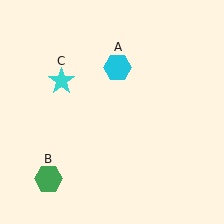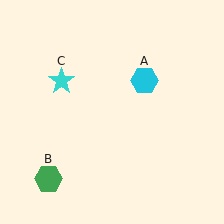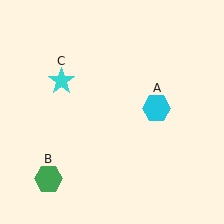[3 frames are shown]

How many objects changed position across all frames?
1 object changed position: cyan hexagon (object A).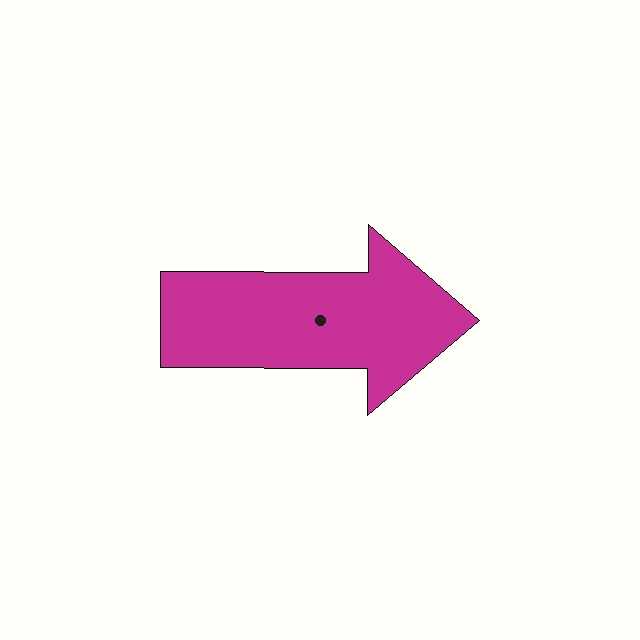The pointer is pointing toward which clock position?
Roughly 3 o'clock.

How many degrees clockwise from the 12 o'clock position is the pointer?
Approximately 90 degrees.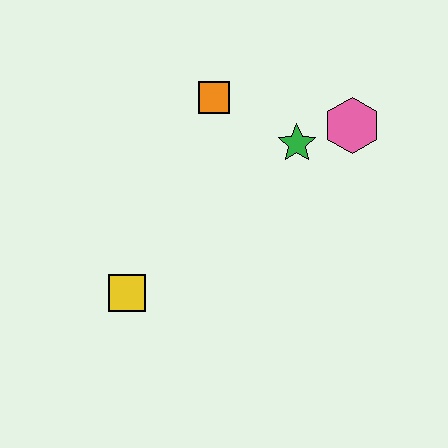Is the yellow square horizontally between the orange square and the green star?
No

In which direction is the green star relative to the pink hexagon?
The green star is to the left of the pink hexagon.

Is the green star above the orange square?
No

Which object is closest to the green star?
The pink hexagon is closest to the green star.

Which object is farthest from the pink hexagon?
The yellow square is farthest from the pink hexagon.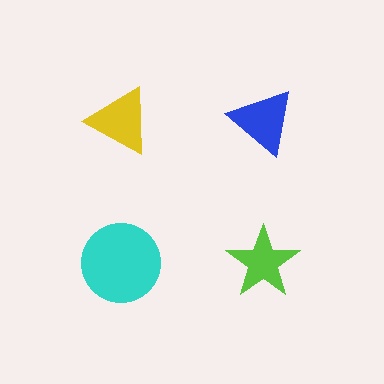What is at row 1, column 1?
A yellow triangle.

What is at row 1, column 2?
A blue triangle.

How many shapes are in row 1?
2 shapes.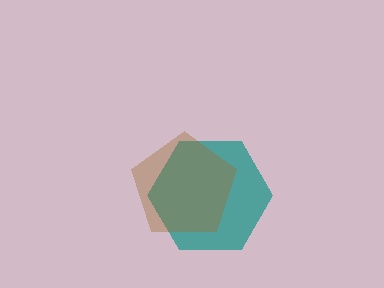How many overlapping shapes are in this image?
There are 2 overlapping shapes in the image.